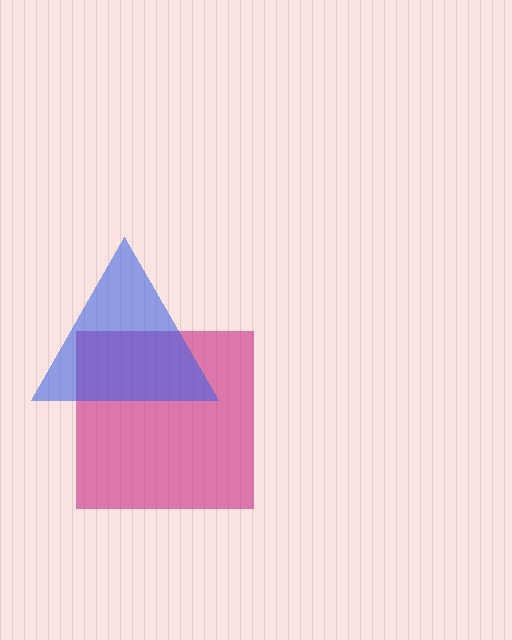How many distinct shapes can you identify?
There are 2 distinct shapes: a magenta square, a blue triangle.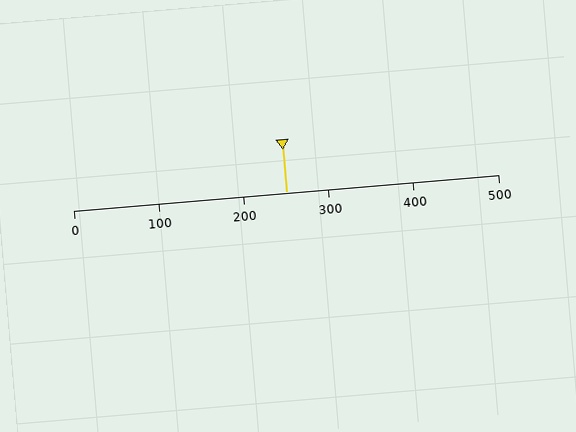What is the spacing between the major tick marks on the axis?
The major ticks are spaced 100 apart.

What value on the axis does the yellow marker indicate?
The marker indicates approximately 250.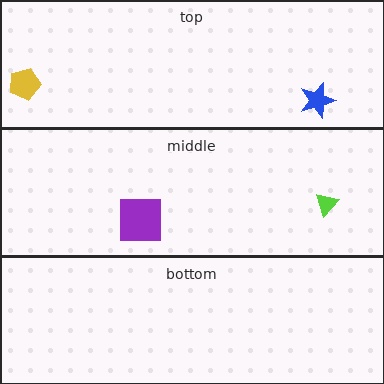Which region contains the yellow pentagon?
The top region.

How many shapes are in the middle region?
2.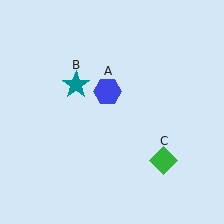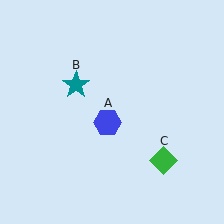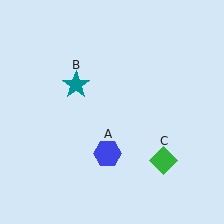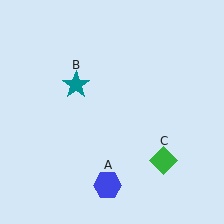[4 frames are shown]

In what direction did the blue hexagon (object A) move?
The blue hexagon (object A) moved down.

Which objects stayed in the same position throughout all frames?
Teal star (object B) and green diamond (object C) remained stationary.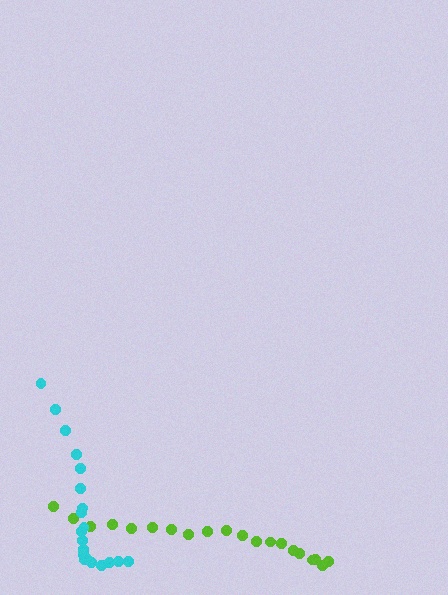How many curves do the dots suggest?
There are 2 distinct paths.